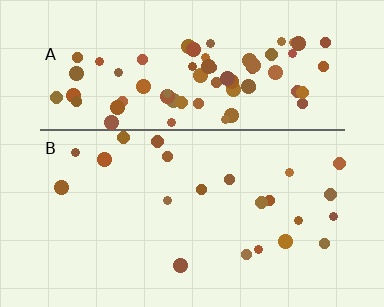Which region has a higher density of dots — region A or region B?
A (the top).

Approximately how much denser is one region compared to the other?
Approximately 3.6× — region A over region B.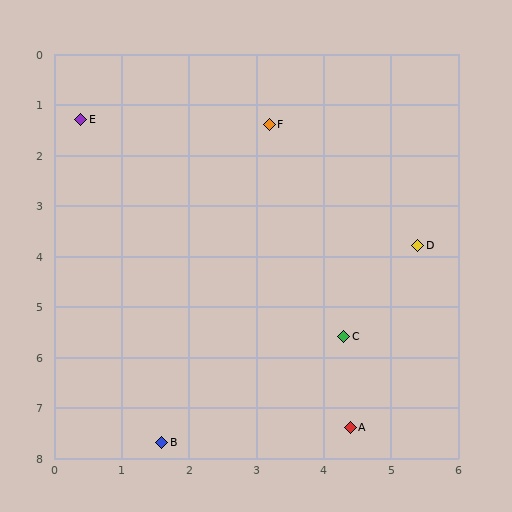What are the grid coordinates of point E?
Point E is at approximately (0.4, 1.3).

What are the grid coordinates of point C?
Point C is at approximately (4.3, 5.6).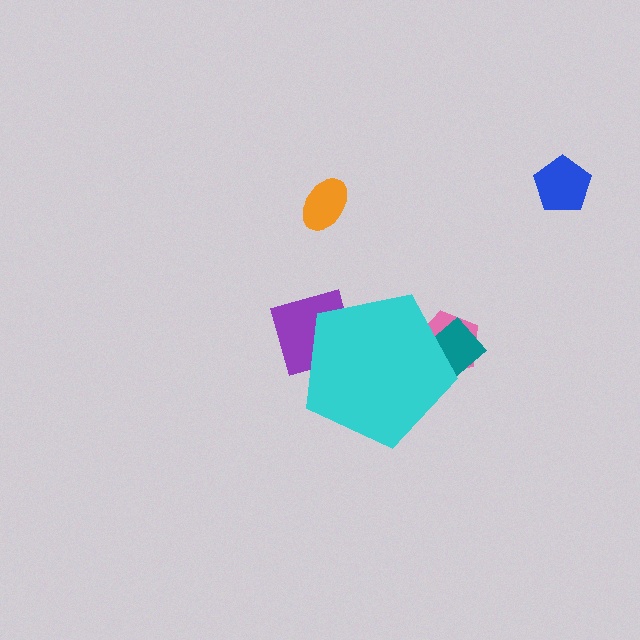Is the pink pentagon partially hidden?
Yes, the pink pentagon is partially hidden behind the cyan pentagon.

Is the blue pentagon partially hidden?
No, the blue pentagon is fully visible.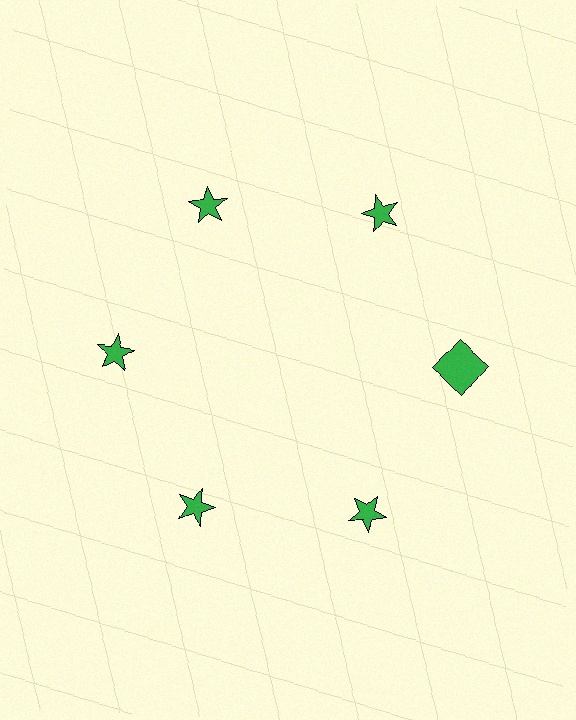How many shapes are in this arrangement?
There are 6 shapes arranged in a ring pattern.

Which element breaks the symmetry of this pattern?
The green square at roughly the 3 o'clock position breaks the symmetry. All other shapes are green stars.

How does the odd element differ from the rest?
It has a different shape: square instead of star.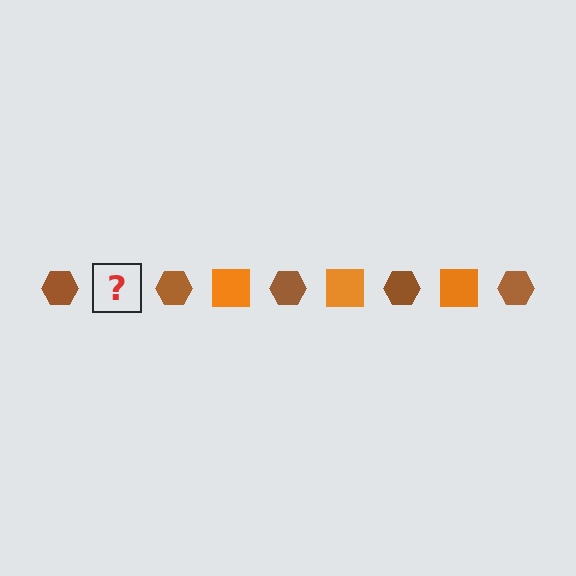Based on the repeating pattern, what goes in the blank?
The blank should be an orange square.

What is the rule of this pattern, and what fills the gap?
The rule is that the pattern alternates between brown hexagon and orange square. The gap should be filled with an orange square.